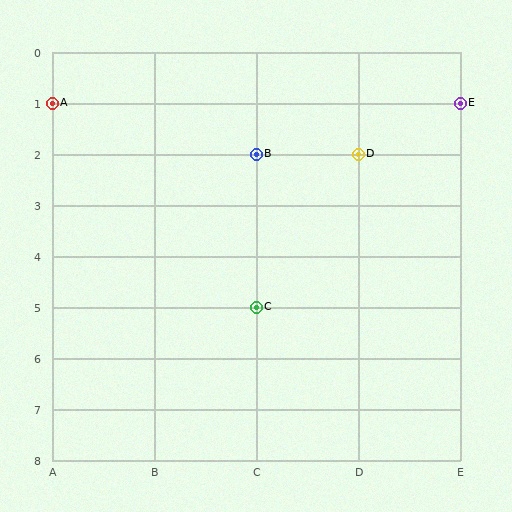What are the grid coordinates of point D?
Point D is at grid coordinates (D, 2).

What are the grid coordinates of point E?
Point E is at grid coordinates (E, 1).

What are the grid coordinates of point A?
Point A is at grid coordinates (A, 1).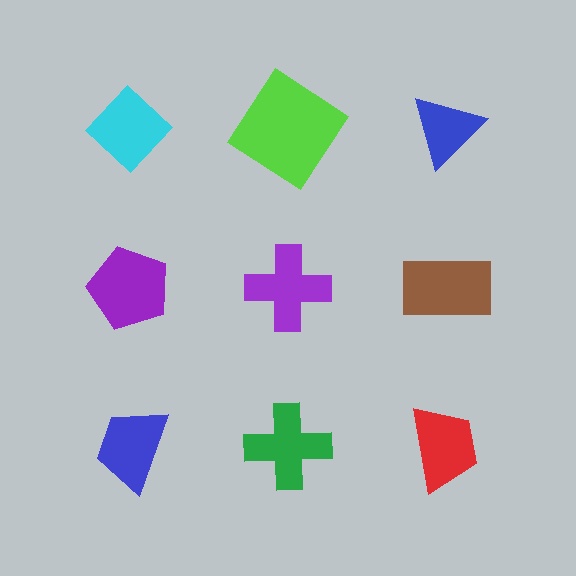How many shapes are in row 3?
3 shapes.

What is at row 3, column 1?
A blue trapezoid.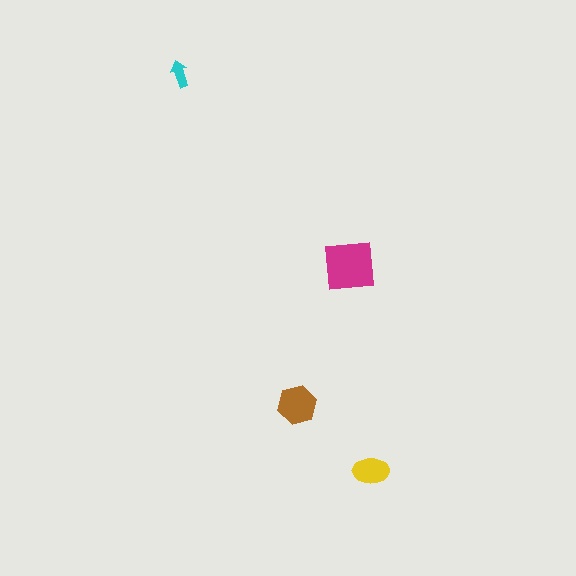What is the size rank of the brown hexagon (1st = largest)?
2nd.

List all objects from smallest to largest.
The cyan arrow, the yellow ellipse, the brown hexagon, the magenta square.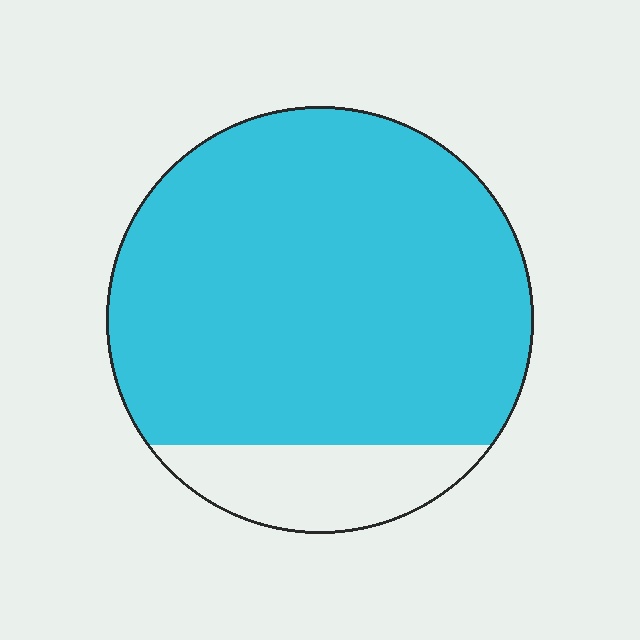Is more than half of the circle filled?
Yes.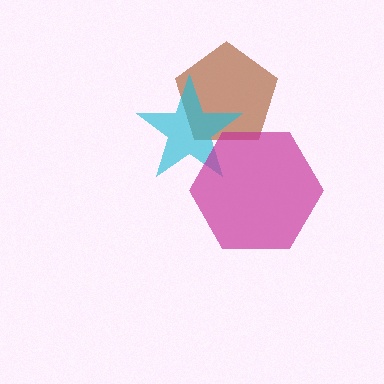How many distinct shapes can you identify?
There are 3 distinct shapes: a brown pentagon, a cyan star, a magenta hexagon.